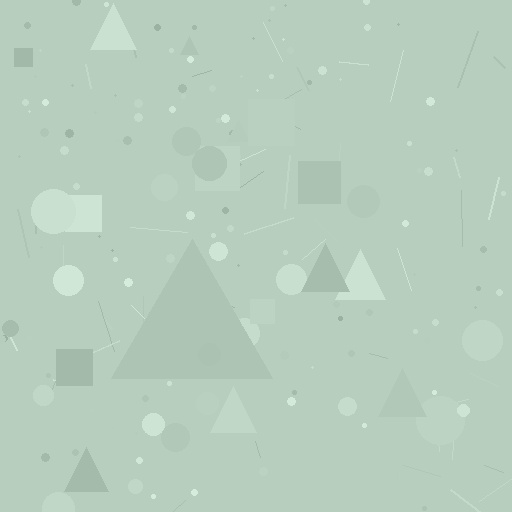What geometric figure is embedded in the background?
A triangle is embedded in the background.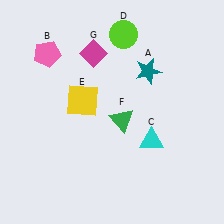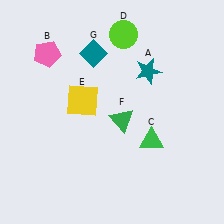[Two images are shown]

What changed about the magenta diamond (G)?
In Image 1, G is magenta. In Image 2, it changed to teal.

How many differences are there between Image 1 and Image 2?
There are 2 differences between the two images.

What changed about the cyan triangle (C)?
In Image 1, C is cyan. In Image 2, it changed to green.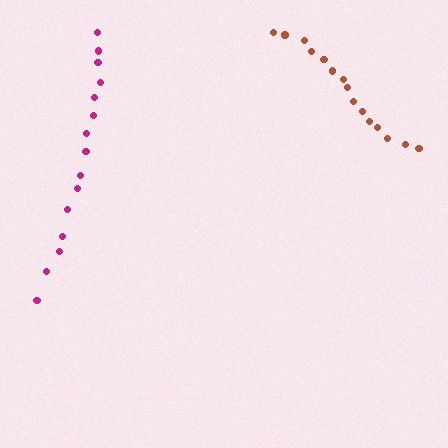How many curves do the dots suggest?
There are 2 distinct paths.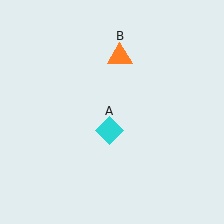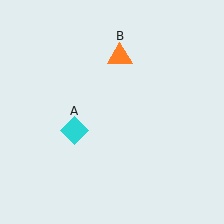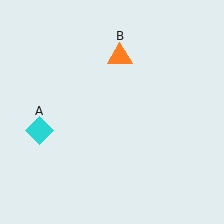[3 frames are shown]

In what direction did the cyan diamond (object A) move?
The cyan diamond (object A) moved left.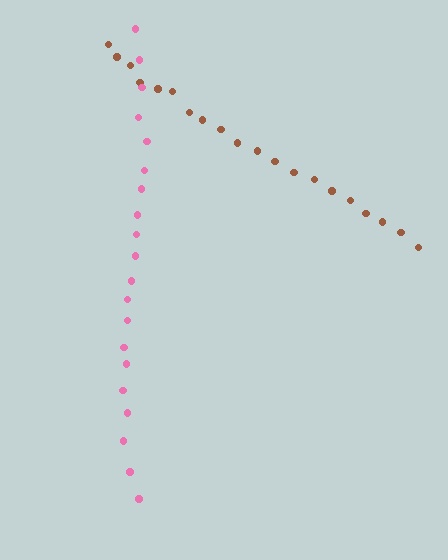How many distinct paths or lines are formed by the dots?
There are 2 distinct paths.